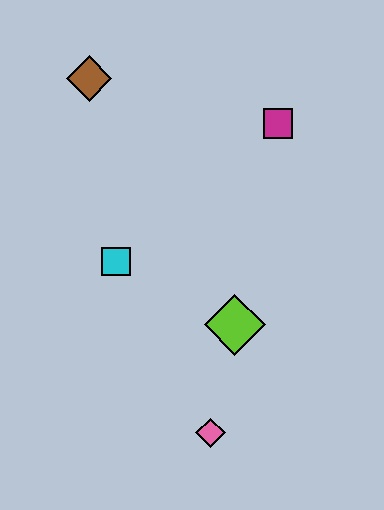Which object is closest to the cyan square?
The lime diamond is closest to the cyan square.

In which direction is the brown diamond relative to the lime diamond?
The brown diamond is above the lime diamond.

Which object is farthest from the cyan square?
The magenta square is farthest from the cyan square.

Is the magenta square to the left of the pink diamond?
No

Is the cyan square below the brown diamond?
Yes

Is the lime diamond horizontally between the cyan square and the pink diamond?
No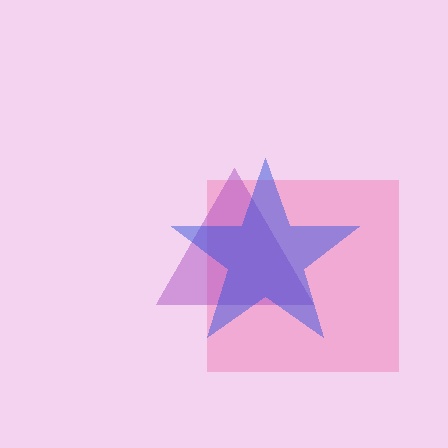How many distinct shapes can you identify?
There are 3 distinct shapes: a pink square, a purple triangle, a blue star.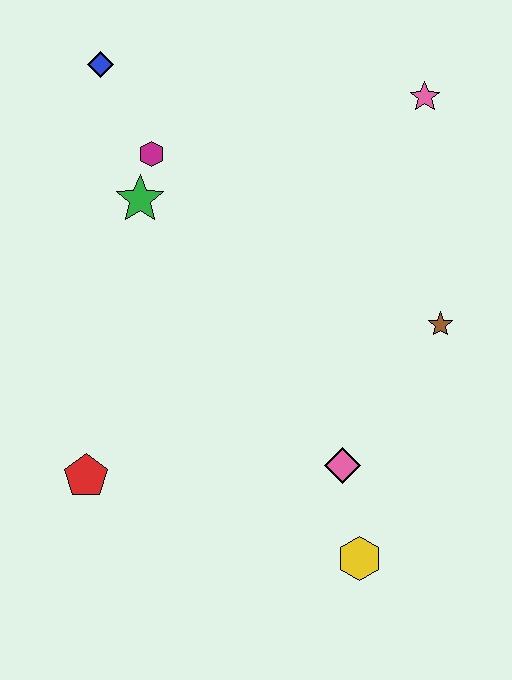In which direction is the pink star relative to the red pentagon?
The pink star is above the red pentagon.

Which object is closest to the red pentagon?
The pink diamond is closest to the red pentagon.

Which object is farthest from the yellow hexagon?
The blue diamond is farthest from the yellow hexagon.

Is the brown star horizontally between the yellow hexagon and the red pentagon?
No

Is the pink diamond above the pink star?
No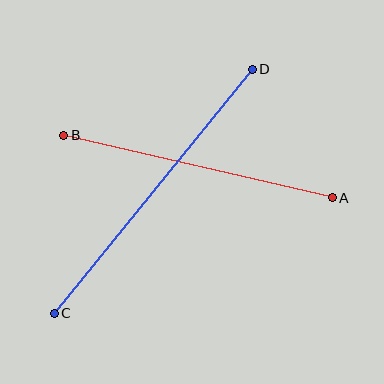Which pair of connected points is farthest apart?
Points C and D are farthest apart.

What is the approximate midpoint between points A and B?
The midpoint is at approximately (198, 167) pixels.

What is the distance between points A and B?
The distance is approximately 275 pixels.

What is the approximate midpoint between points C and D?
The midpoint is at approximately (153, 191) pixels.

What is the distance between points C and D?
The distance is approximately 315 pixels.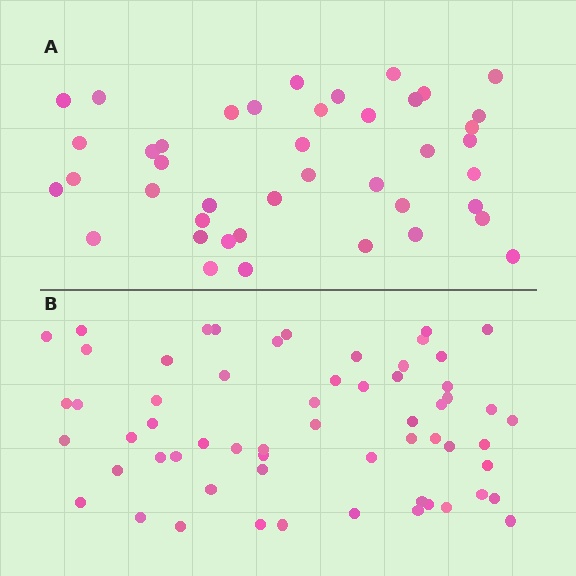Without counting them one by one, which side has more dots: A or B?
Region B (the bottom region) has more dots.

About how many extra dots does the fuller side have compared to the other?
Region B has approximately 20 more dots than region A.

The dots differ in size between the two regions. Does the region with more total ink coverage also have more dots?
No. Region A has more total ink coverage because its dots are larger, but region B actually contains more individual dots. Total area can be misleading — the number of items is what matters here.